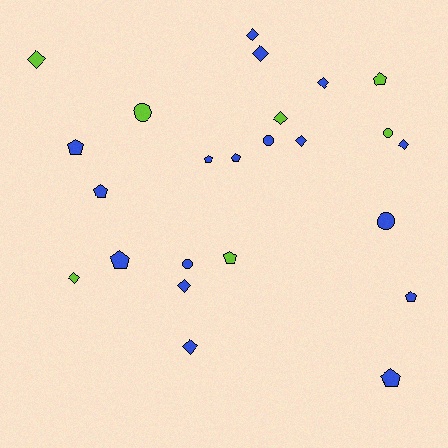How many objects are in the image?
There are 24 objects.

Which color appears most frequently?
Blue, with 17 objects.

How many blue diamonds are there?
There are 7 blue diamonds.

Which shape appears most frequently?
Diamond, with 10 objects.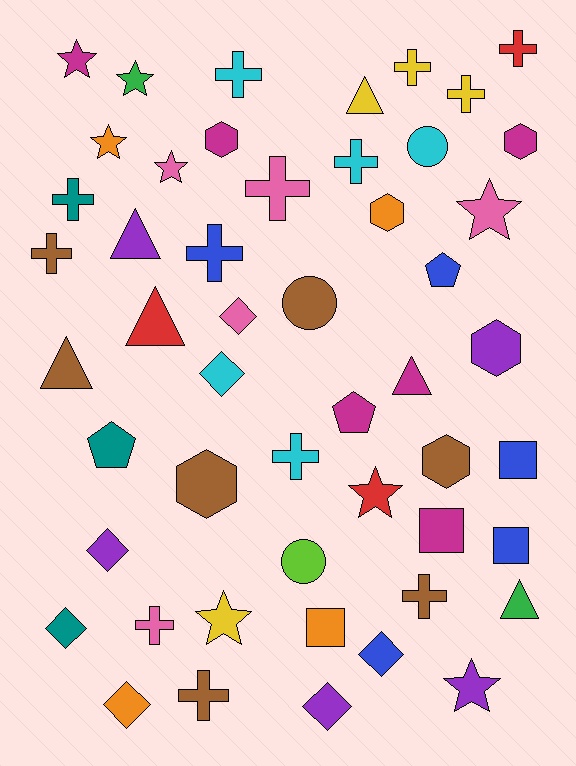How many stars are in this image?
There are 8 stars.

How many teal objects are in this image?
There are 3 teal objects.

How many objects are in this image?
There are 50 objects.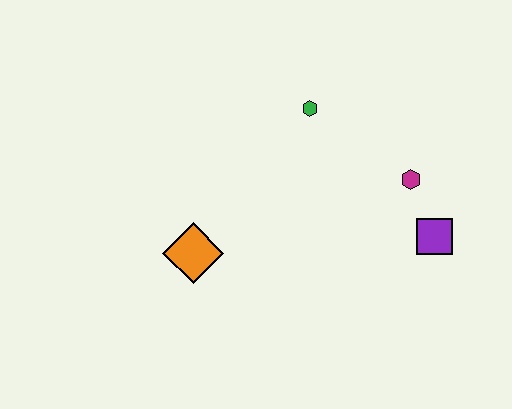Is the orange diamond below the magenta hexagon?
Yes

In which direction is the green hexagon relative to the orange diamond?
The green hexagon is above the orange diamond.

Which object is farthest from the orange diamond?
The purple square is farthest from the orange diamond.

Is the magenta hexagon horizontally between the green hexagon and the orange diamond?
No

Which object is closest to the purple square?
The magenta hexagon is closest to the purple square.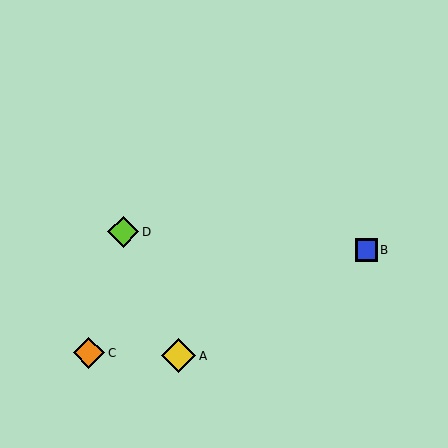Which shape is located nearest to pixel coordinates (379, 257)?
The blue square (labeled B) at (366, 250) is nearest to that location.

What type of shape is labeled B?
Shape B is a blue square.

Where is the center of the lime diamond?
The center of the lime diamond is at (123, 232).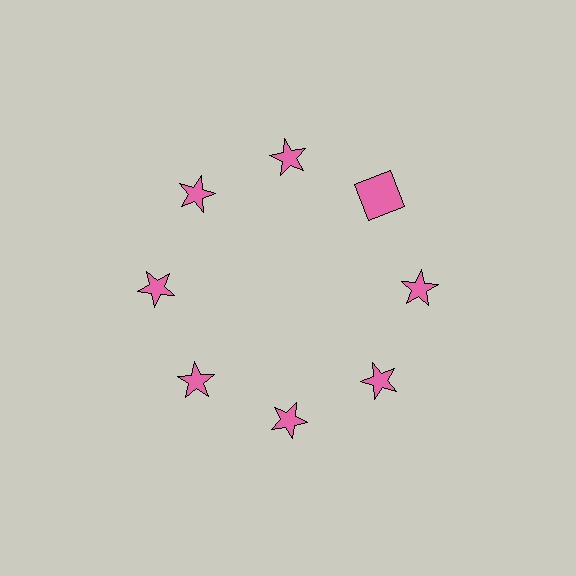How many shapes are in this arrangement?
There are 8 shapes arranged in a ring pattern.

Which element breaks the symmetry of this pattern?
The pink square at roughly the 2 o'clock position breaks the symmetry. All other shapes are pink stars.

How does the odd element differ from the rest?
It has a different shape: square instead of star.